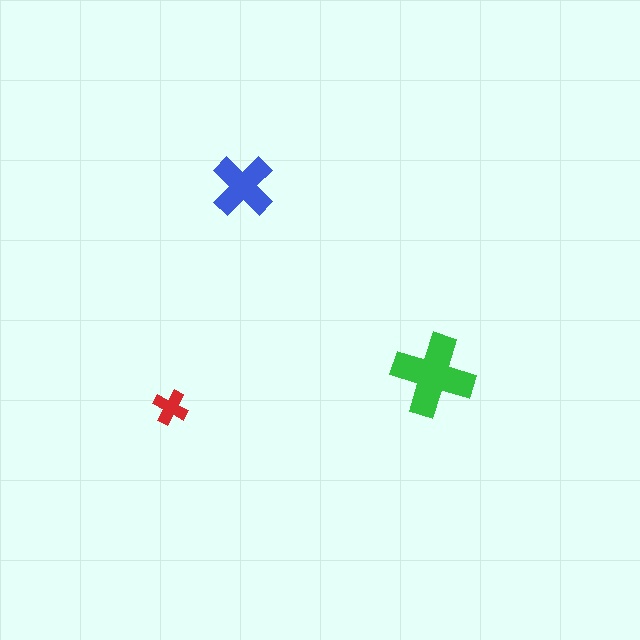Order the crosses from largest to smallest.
the green one, the blue one, the red one.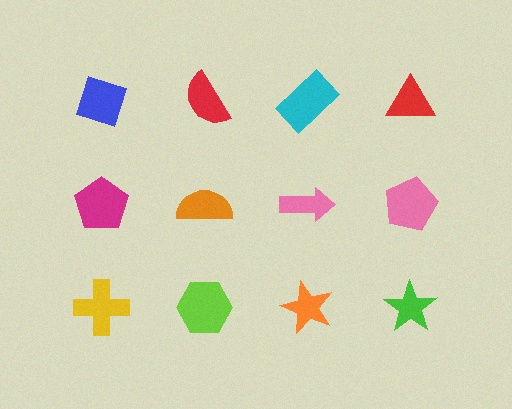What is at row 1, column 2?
A red semicircle.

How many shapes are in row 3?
4 shapes.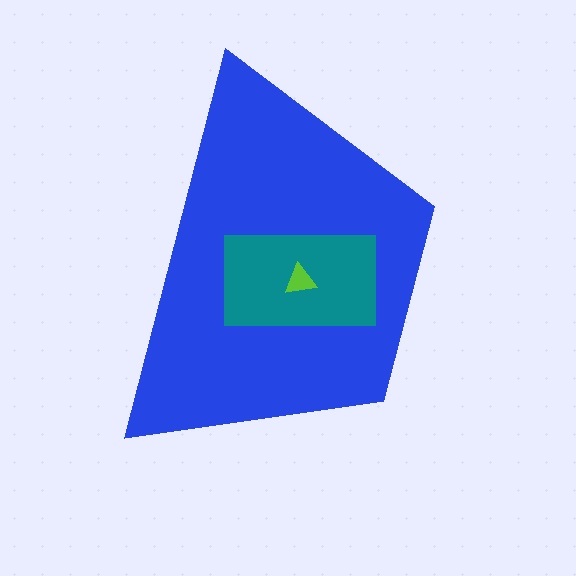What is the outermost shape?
The blue trapezoid.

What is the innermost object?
The lime triangle.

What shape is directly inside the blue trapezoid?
The teal rectangle.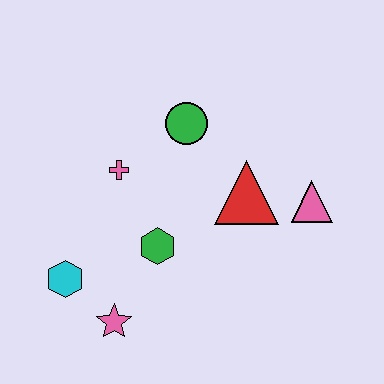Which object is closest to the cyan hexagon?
The pink star is closest to the cyan hexagon.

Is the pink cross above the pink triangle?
Yes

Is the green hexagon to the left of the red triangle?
Yes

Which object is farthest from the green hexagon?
The pink triangle is farthest from the green hexagon.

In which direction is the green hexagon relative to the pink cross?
The green hexagon is below the pink cross.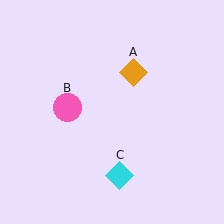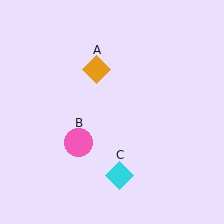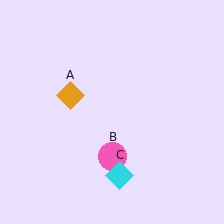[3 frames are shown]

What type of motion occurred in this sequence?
The orange diamond (object A), pink circle (object B) rotated counterclockwise around the center of the scene.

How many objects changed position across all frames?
2 objects changed position: orange diamond (object A), pink circle (object B).